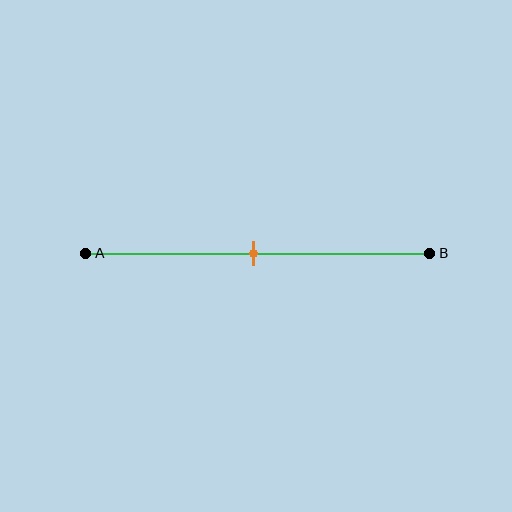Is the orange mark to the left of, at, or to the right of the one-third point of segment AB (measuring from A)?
The orange mark is to the right of the one-third point of segment AB.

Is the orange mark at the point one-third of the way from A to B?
No, the mark is at about 50% from A, not at the 33% one-third point.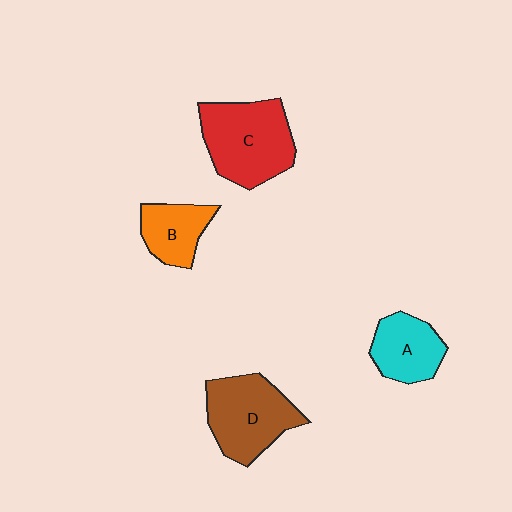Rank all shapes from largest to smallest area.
From largest to smallest: C (red), D (brown), A (cyan), B (orange).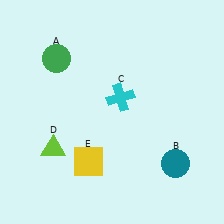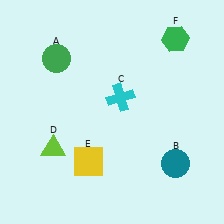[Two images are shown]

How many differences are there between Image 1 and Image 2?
There is 1 difference between the two images.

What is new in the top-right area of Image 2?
A green hexagon (F) was added in the top-right area of Image 2.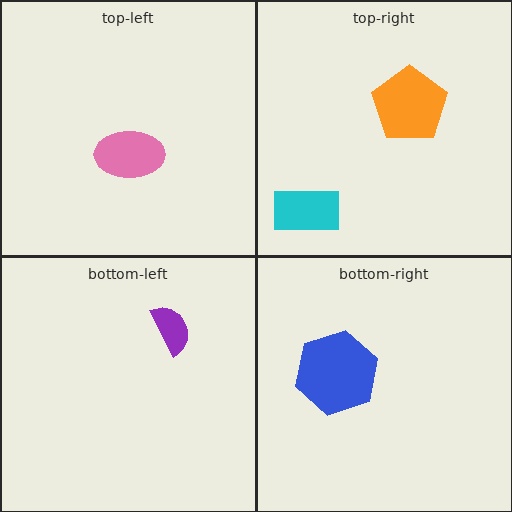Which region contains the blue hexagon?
The bottom-right region.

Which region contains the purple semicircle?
The bottom-left region.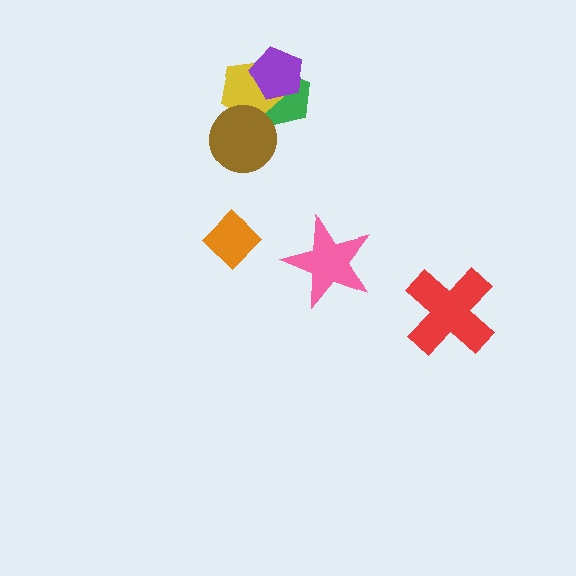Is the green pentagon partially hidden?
Yes, it is partially covered by another shape.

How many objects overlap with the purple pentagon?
2 objects overlap with the purple pentagon.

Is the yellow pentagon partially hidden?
Yes, it is partially covered by another shape.